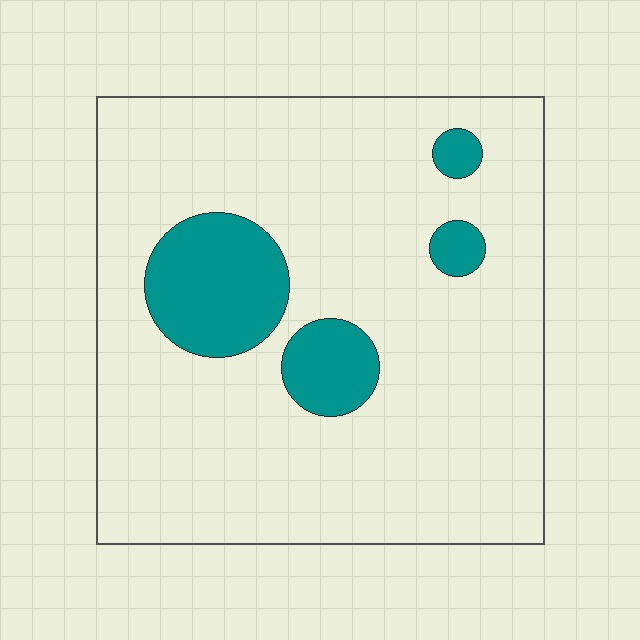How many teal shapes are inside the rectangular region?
4.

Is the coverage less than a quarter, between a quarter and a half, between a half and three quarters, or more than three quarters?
Less than a quarter.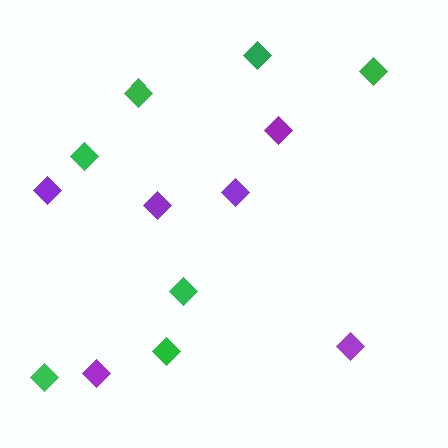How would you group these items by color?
There are 2 groups: one group of purple diamonds (6) and one group of green diamonds (7).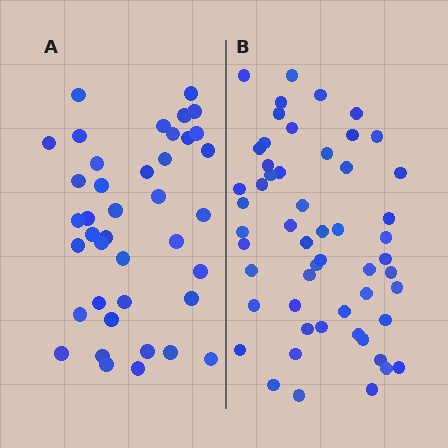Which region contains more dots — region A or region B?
Region B (the right region) has more dots.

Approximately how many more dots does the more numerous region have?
Region B has approximately 15 more dots than region A.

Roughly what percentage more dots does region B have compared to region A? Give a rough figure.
About 35% more.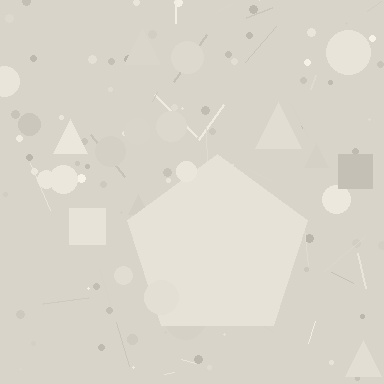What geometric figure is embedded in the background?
A pentagon is embedded in the background.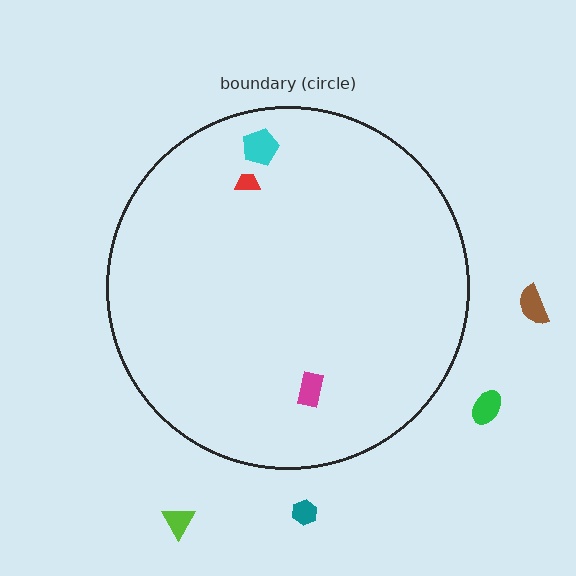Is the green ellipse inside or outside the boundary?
Outside.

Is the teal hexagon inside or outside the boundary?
Outside.